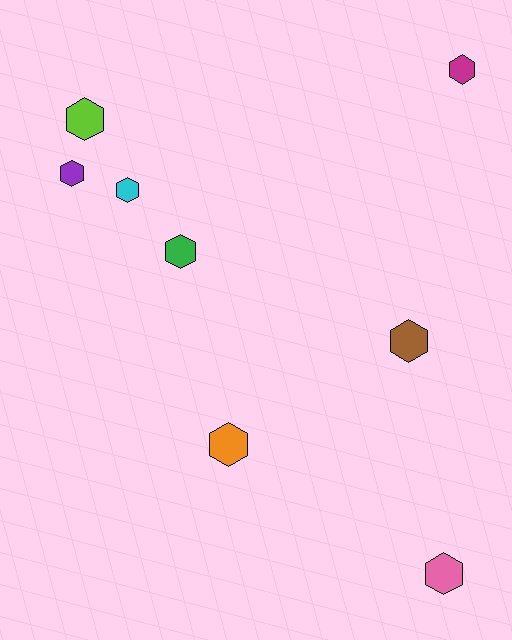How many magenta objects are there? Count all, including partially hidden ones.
There is 1 magenta object.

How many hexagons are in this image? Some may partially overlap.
There are 8 hexagons.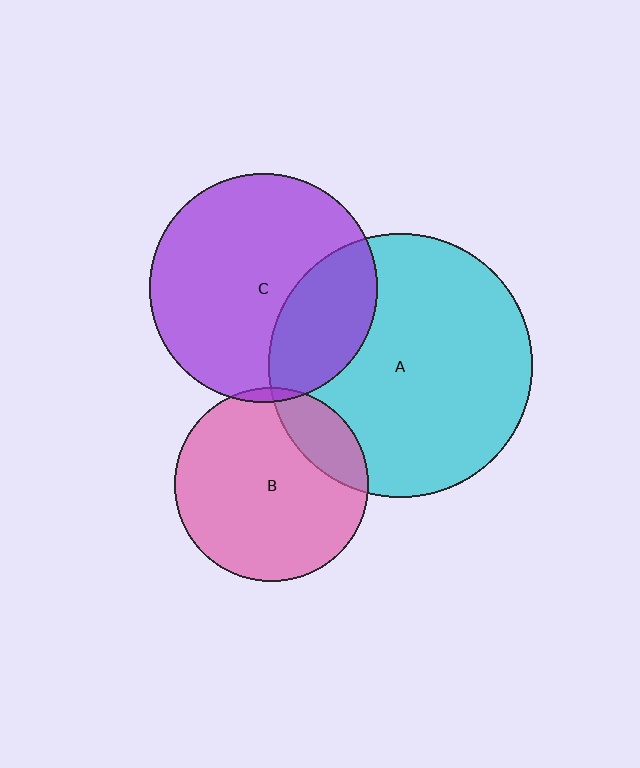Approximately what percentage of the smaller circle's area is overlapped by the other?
Approximately 30%.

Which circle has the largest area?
Circle A (cyan).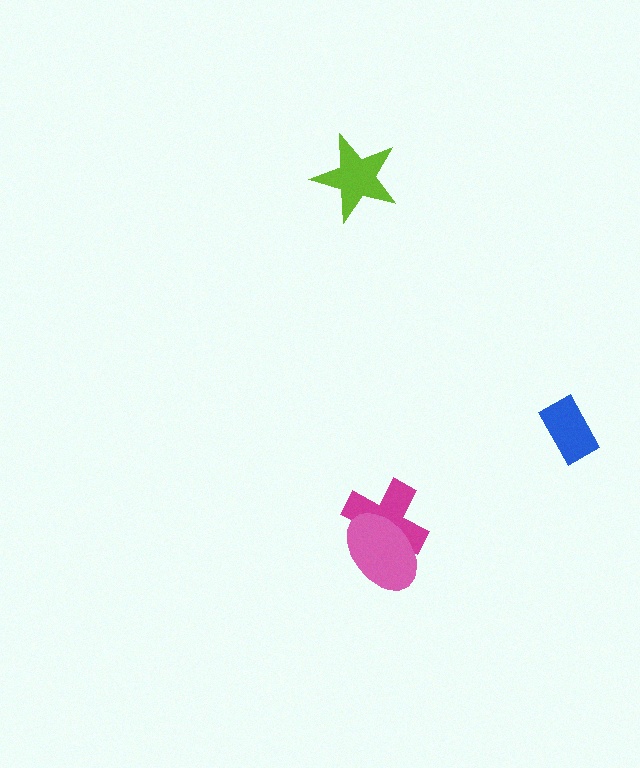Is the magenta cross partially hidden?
Yes, it is partially covered by another shape.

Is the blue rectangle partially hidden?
No, no other shape covers it.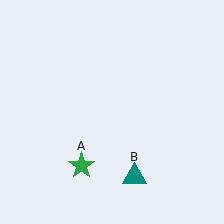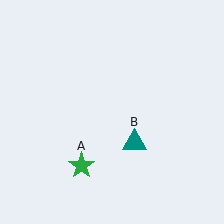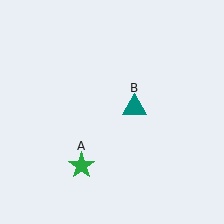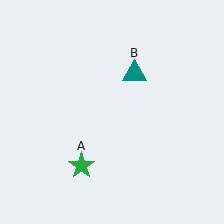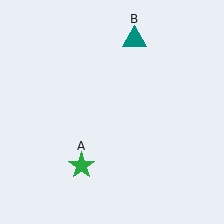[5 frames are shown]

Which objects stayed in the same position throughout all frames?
Green star (object A) remained stationary.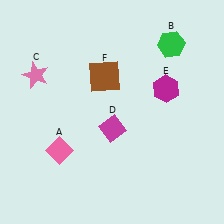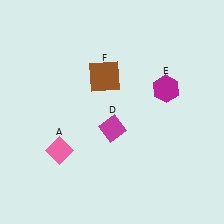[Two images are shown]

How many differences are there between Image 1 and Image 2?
There are 2 differences between the two images.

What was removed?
The green hexagon (B), the pink star (C) were removed in Image 2.